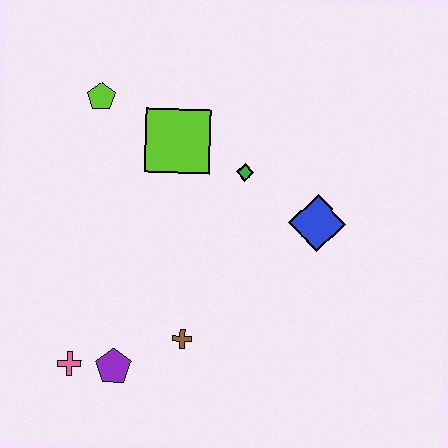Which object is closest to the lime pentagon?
The lime square is closest to the lime pentagon.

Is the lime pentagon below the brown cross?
No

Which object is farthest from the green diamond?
The pink cross is farthest from the green diamond.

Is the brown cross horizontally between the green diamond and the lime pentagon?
Yes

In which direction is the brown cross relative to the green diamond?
The brown cross is below the green diamond.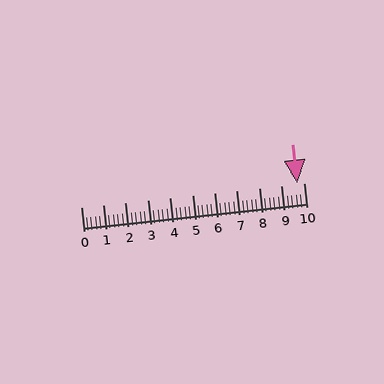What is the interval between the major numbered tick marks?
The major tick marks are spaced 1 units apart.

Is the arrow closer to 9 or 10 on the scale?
The arrow is closer to 10.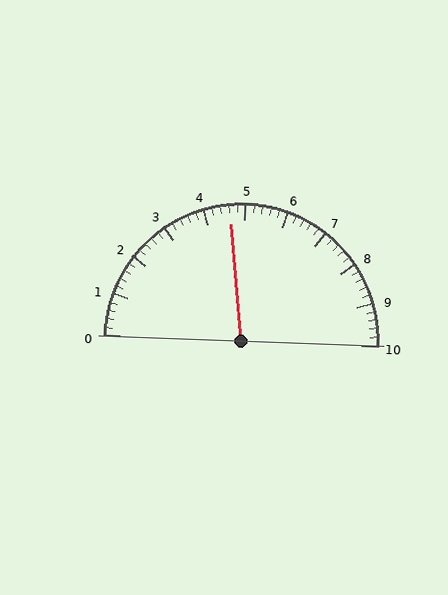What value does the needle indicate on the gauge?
The needle indicates approximately 4.6.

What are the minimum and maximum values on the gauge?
The gauge ranges from 0 to 10.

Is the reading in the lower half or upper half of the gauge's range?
The reading is in the lower half of the range (0 to 10).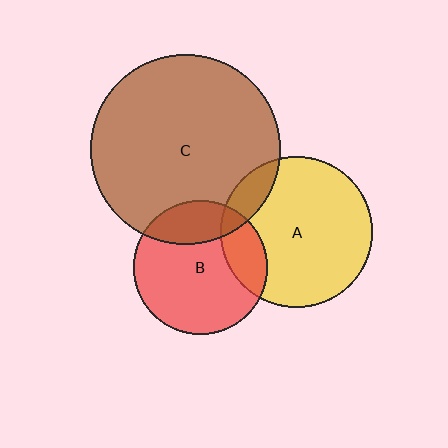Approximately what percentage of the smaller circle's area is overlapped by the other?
Approximately 20%.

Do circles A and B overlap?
Yes.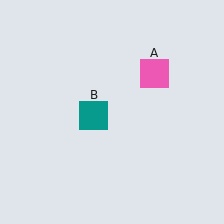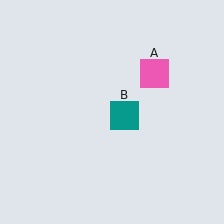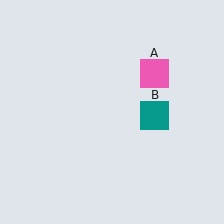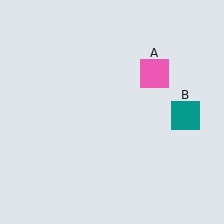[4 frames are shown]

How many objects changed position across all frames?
1 object changed position: teal square (object B).